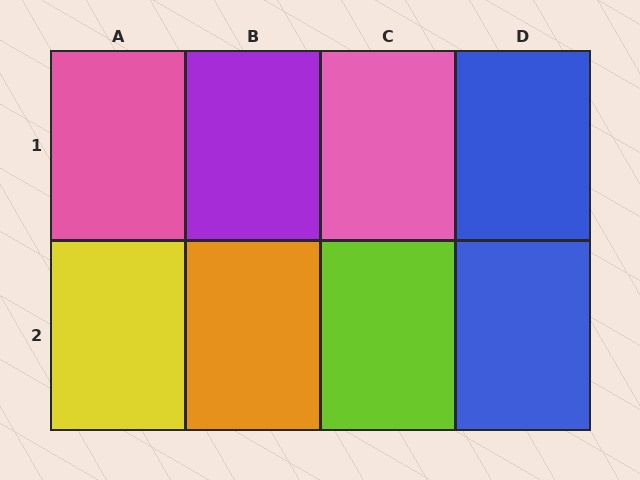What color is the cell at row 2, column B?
Orange.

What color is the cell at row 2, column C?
Lime.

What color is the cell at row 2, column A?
Yellow.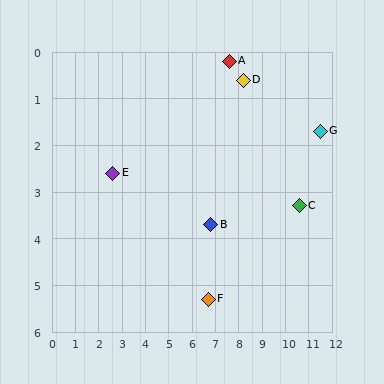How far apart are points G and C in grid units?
Points G and C are about 1.8 grid units apart.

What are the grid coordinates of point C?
Point C is at approximately (10.6, 3.3).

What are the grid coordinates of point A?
Point A is at approximately (7.6, 0.2).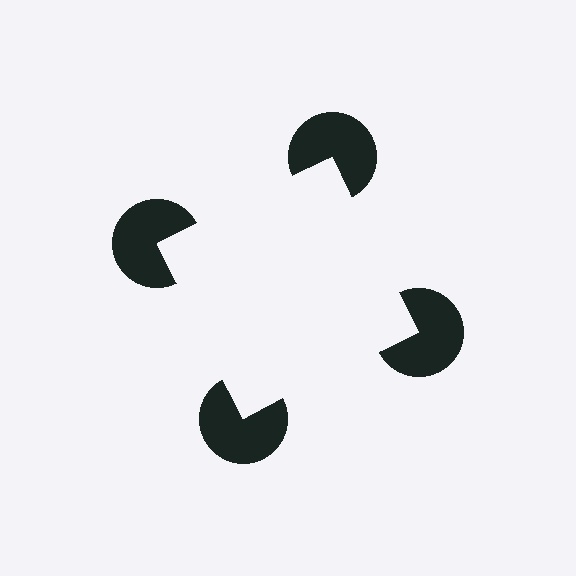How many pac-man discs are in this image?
There are 4 — one at each vertex of the illusory square.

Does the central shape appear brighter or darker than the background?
It typically appears slightly brighter than the background, even though no actual brightness change is drawn.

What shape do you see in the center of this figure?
An illusory square — its edges are inferred from the aligned wedge cuts in the pac-man discs, not physically drawn.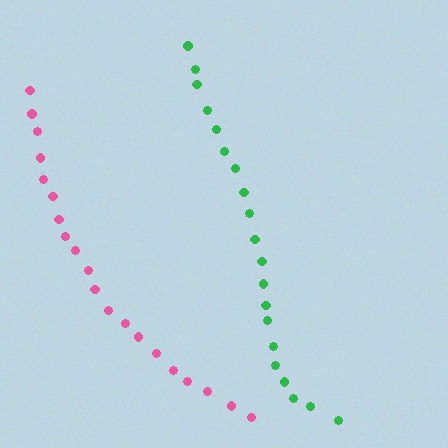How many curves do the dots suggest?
There are 2 distinct paths.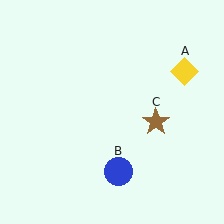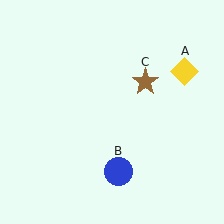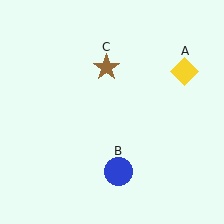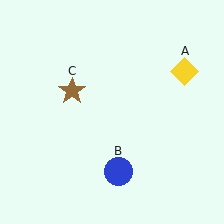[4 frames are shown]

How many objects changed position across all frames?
1 object changed position: brown star (object C).